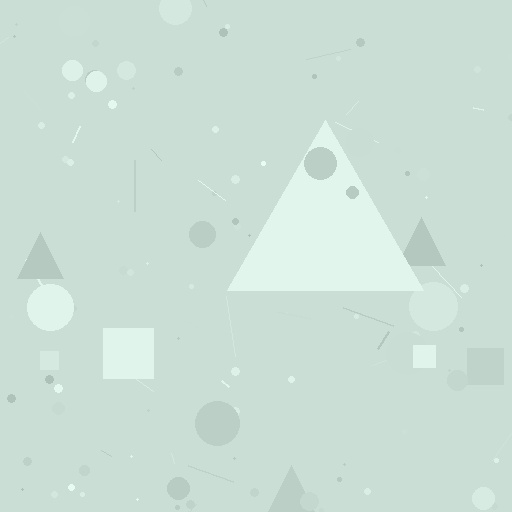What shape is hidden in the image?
A triangle is hidden in the image.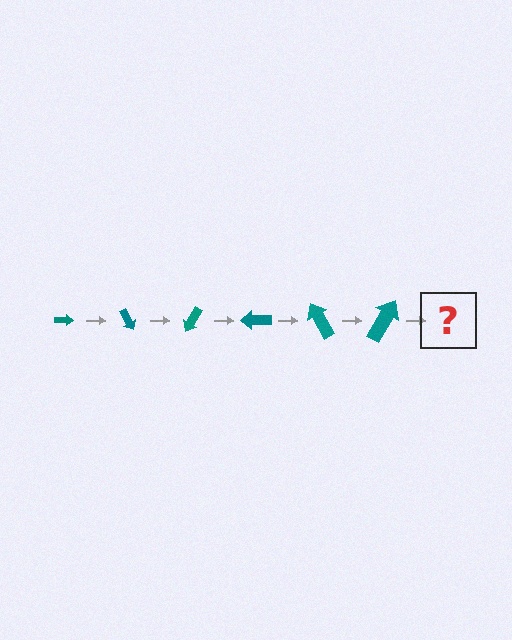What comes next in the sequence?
The next element should be an arrow, larger than the previous one and rotated 360 degrees from the start.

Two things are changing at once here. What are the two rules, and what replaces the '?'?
The two rules are that the arrow grows larger each step and it rotates 60 degrees each step. The '?' should be an arrow, larger than the previous one and rotated 360 degrees from the start.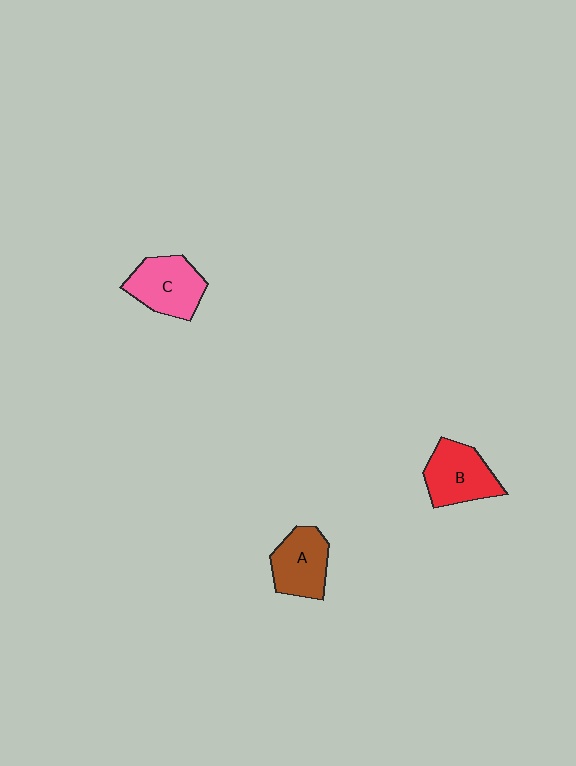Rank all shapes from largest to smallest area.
From largest to smallest: C (pink), B (red), A (brown).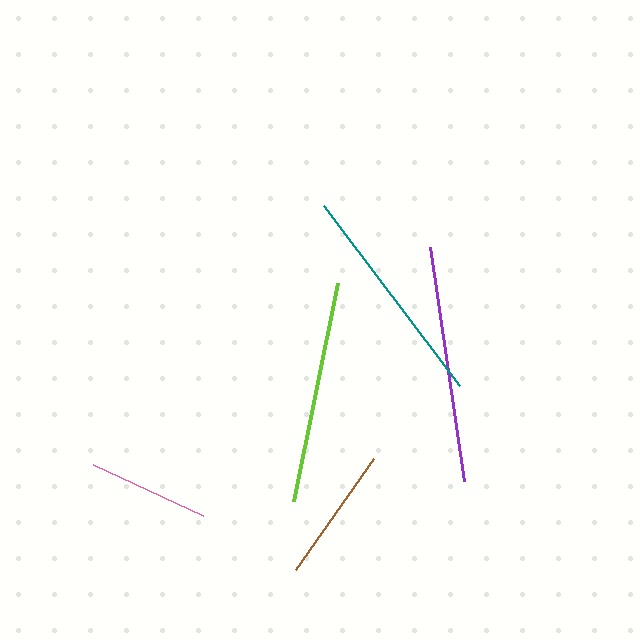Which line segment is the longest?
The purple line is the longest at approximately 236 pixels.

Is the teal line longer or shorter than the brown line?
The teal line is longer than the brown line.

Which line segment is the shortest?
The pink line is the shortest at approximately 121 pixels.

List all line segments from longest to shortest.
From longest to shortest: purple, teal, lime, brown, pink.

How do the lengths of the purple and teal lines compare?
The purple and teal lines are approximately the same length.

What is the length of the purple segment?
The purple segment is approximately 236 pixels long.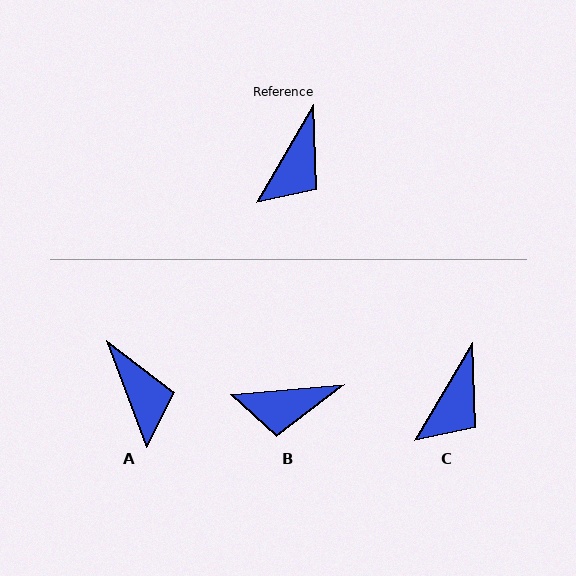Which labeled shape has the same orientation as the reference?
C.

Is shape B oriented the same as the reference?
No, it is off by about 54 degrees.